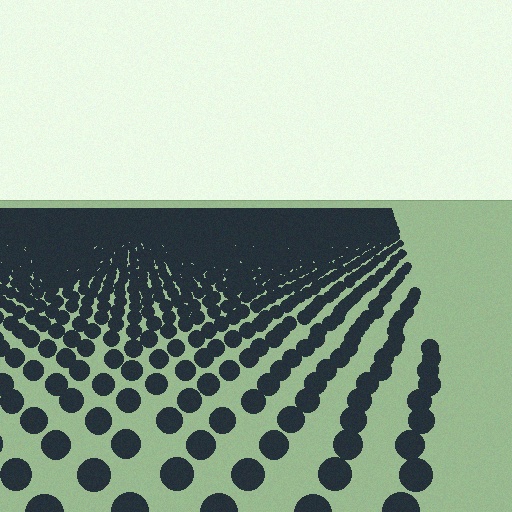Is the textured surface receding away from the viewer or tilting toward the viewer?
The surface is receding away from the viewer. Texture elements get smaller and denser toward the top.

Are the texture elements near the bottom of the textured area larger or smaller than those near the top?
Larger. Near the bottom, elements are closer to the viewer and appear at a bigger on-screen size.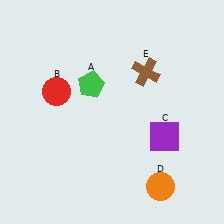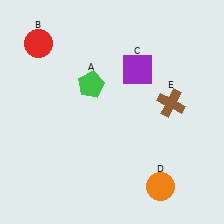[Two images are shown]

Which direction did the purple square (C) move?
The purple square (C) moved up.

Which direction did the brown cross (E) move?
The brown cross (E) moved down.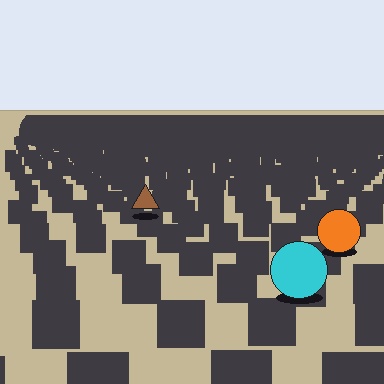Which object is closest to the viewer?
The cyan circle is closest. The texture marks near it are larger and more spread out.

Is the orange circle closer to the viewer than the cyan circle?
No. The cyan circle is closer — you can tell from the texture gradient: the ground texture is coarser near it.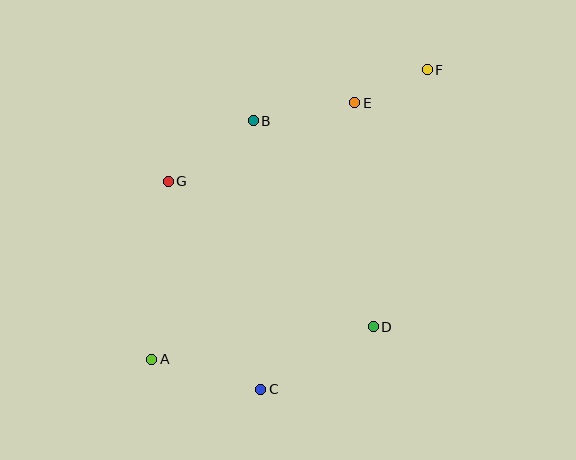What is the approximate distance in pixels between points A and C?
The distance between A and C is approximately 113 pixels.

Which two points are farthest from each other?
Points A and F are farthest from each other.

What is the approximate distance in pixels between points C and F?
The distance between C and F is approximately 361 pixels.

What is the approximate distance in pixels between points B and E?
The distance between B and E is approximately 103 pixels.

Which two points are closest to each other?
Points E and F are closest to each other.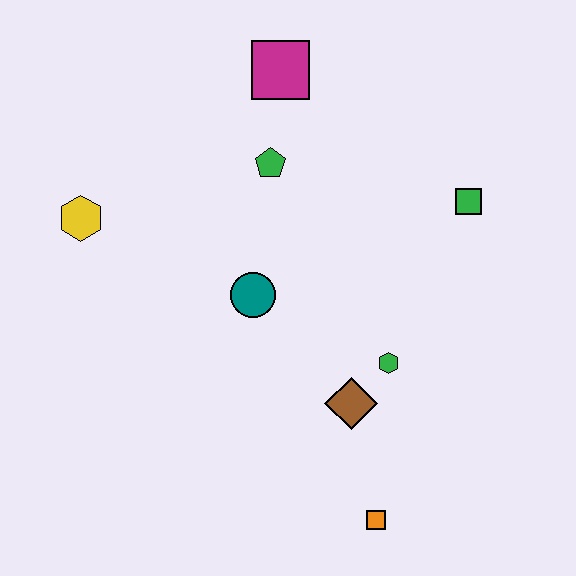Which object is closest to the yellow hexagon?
The teal circle is closest to the yellow hexagon.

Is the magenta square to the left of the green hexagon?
Yes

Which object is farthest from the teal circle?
The orange square is farthest from the teal circle.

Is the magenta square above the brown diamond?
Yes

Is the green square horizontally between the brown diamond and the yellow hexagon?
No